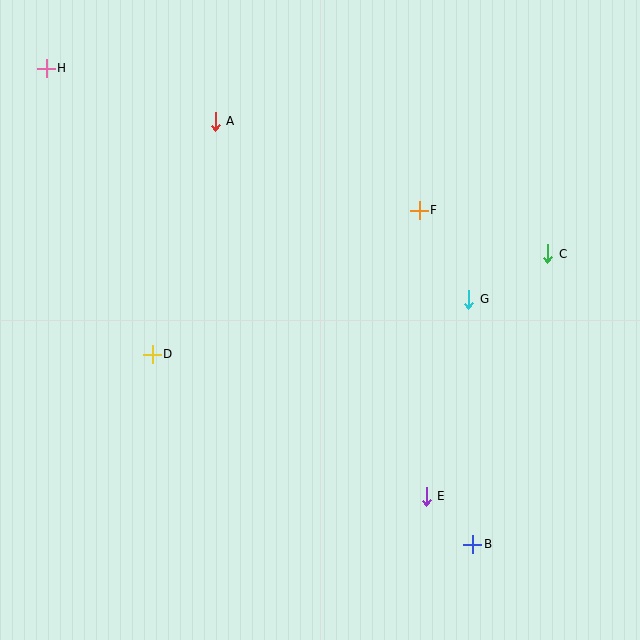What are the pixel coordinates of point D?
Point D is at (152, 354).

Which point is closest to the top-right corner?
Point C is closest to the top-right corner.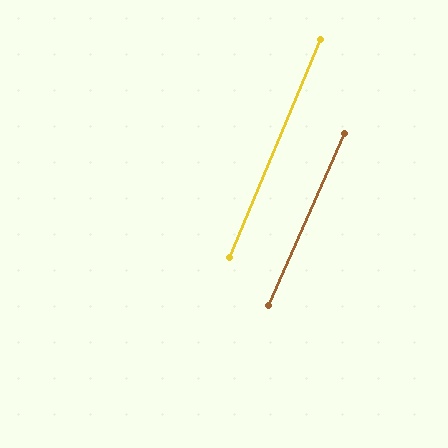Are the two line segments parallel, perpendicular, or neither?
Parallel — their directions differ by only 1.2°.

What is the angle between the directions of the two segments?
Approximately 1 degree.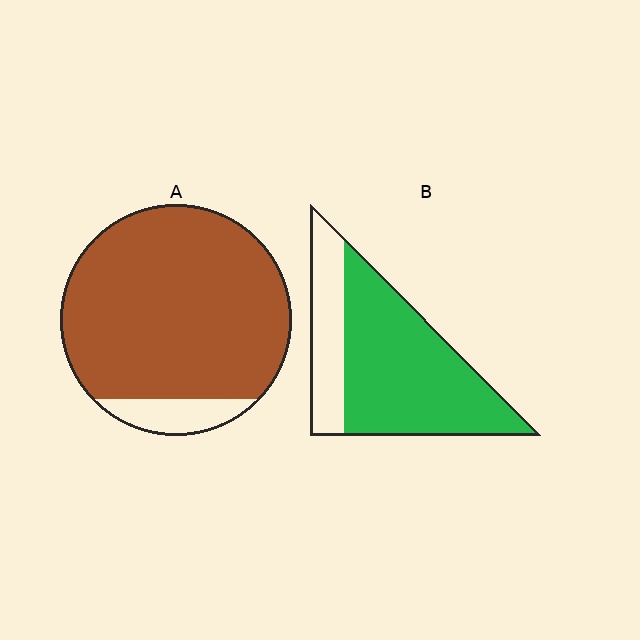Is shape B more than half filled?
Yes.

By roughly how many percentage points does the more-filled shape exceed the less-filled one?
By roughly 15 percentage points (A over B).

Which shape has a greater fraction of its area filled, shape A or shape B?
Shape A.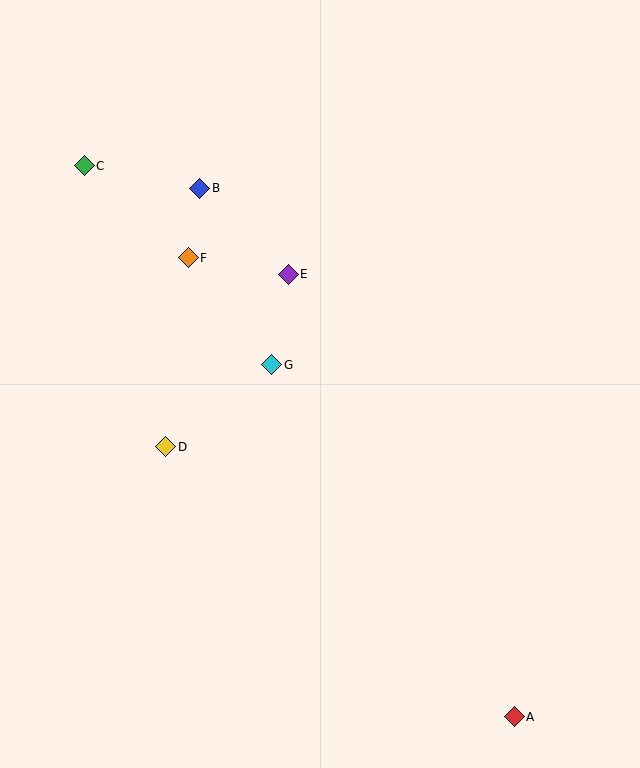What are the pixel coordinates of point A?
Point A is at (514, 717).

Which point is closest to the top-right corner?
Point E is closest to the top-right corner.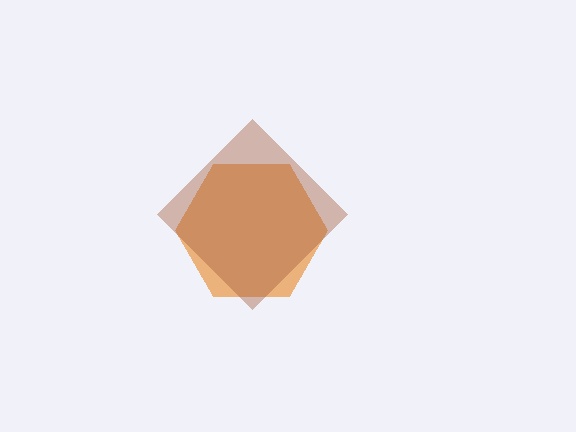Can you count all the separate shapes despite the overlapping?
Yes, there are 2 separate shapes.